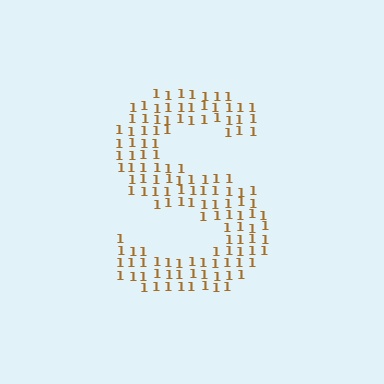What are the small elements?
The small elements are digit 1's.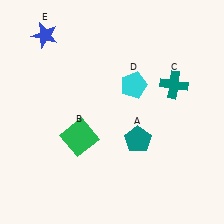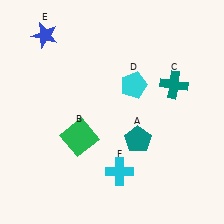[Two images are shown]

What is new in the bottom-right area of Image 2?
A cyan cross (F) was added in the bottom-right area of Image 2.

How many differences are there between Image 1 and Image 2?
There is 1 difference between the two images.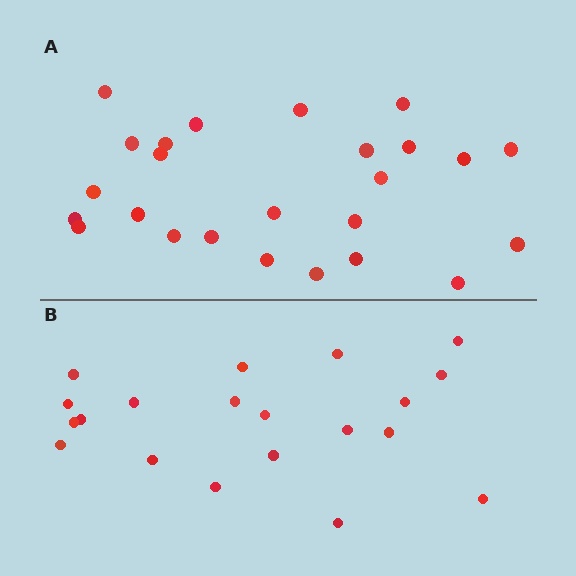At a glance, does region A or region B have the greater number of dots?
Region A (the top region) has more dots.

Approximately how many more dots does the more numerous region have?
Region A has about 5 more dots than region B.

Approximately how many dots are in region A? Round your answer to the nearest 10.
About 20 dots. (The exact count is 25, which rounds to 20.)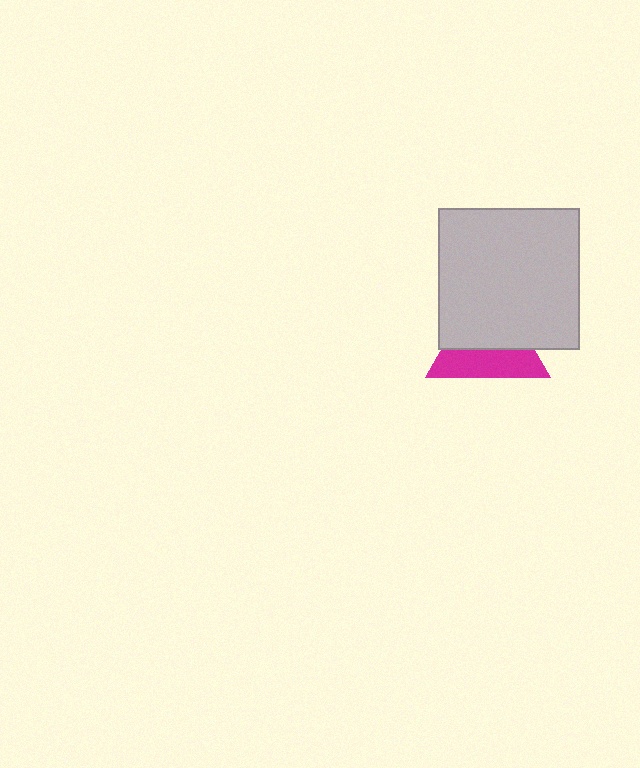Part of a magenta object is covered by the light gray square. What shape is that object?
It is a triangle.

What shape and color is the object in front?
The object in front is a light gray square.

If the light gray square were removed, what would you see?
You would see the complete magenta triangle.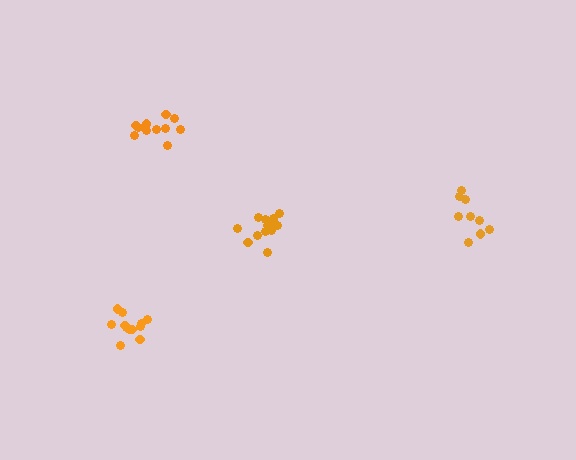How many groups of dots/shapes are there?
There are 4 groups.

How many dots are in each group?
Group 1: 12 dots, Group 2: 14 dots, Group 3: 11 dots, Group 4: 9 dots (46 total).